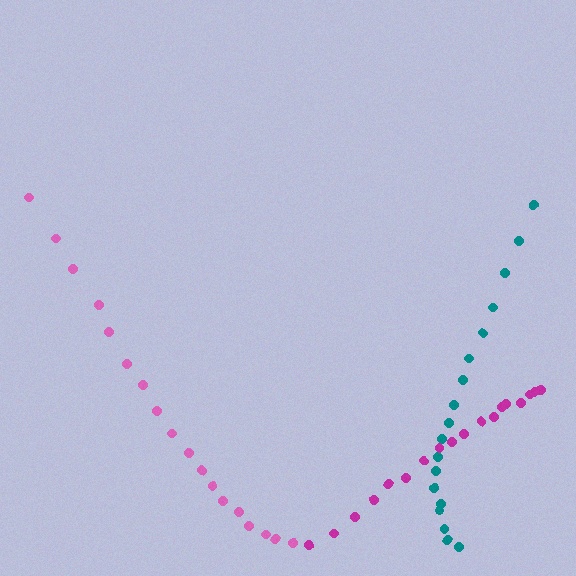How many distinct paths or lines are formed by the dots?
There are 3 distinct paths.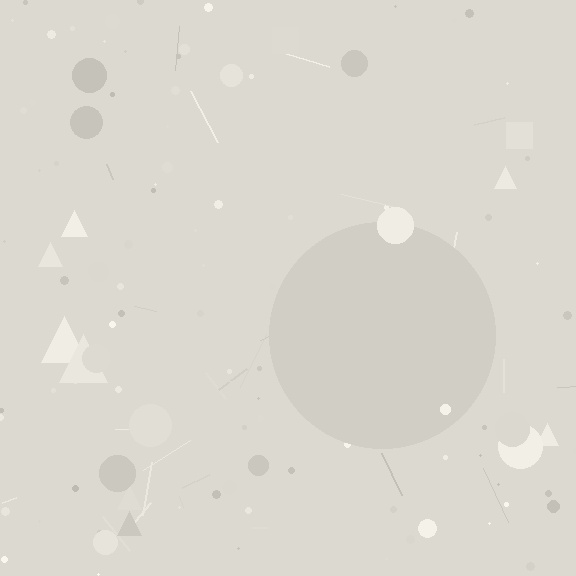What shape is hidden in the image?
A circle is hidden in the image.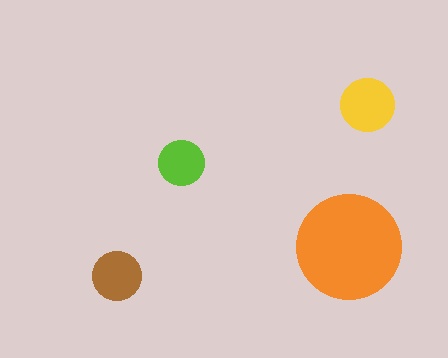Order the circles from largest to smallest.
the orange one, the yellow one, the brown one, the lime one.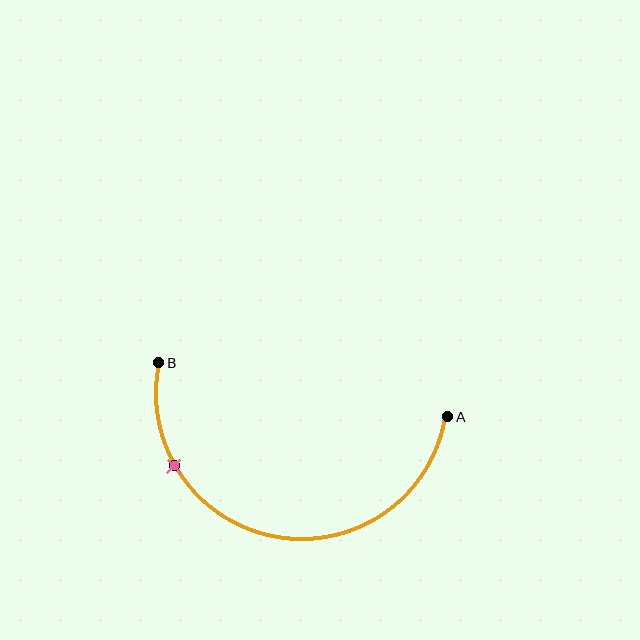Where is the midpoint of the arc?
The arc midpoint is the point on the curve farthest from the straight line joining A and B. It sits below that line.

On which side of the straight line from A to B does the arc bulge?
The arc bulges below the straight line connecting A and B.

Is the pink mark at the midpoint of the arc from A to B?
No. The pink mark lies on the arc but is closer to endpoint B. The arc midpoint would be at the point on the curve equidistant along the arc from both A and B.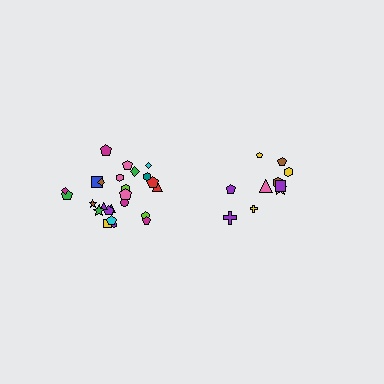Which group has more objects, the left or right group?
The left group.